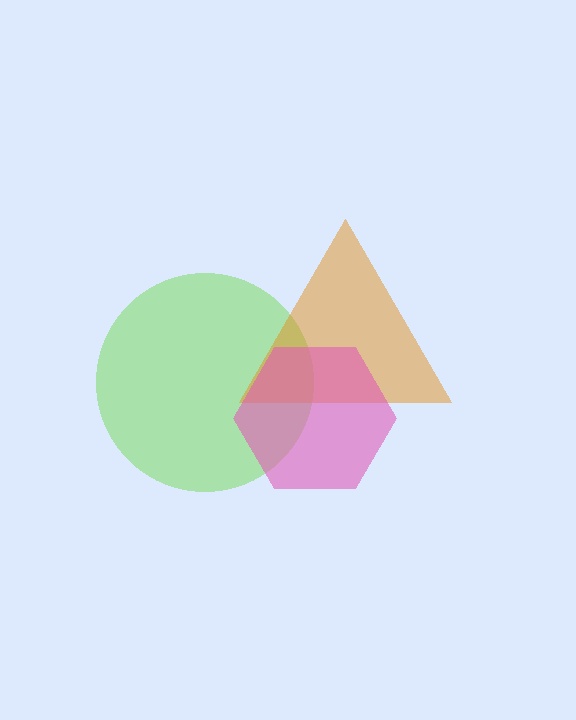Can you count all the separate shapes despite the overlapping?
Yes, there are 3 separate shapes.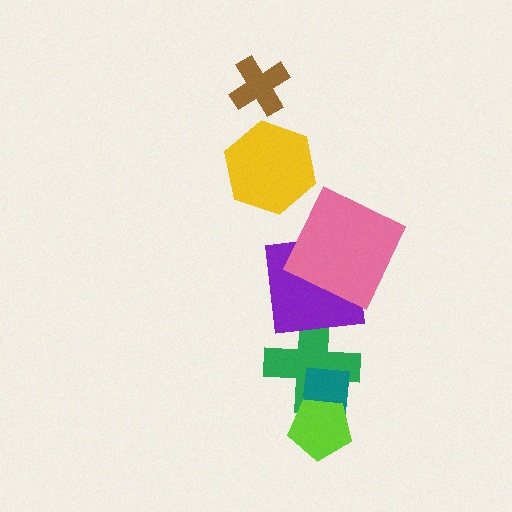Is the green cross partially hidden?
Yes, it is partially covered by another shape.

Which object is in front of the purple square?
The pink square is in front of the purple square.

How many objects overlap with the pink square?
1 object overlaps with the pink square.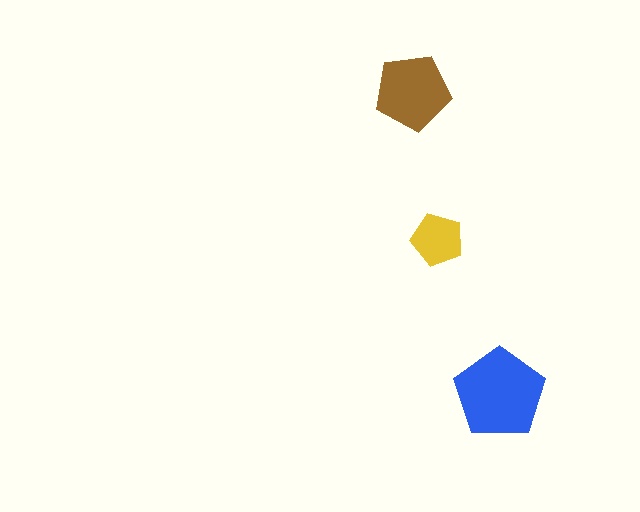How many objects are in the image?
There are 3 objects in the image.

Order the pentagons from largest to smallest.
the blue one, the brown one, the yellow one.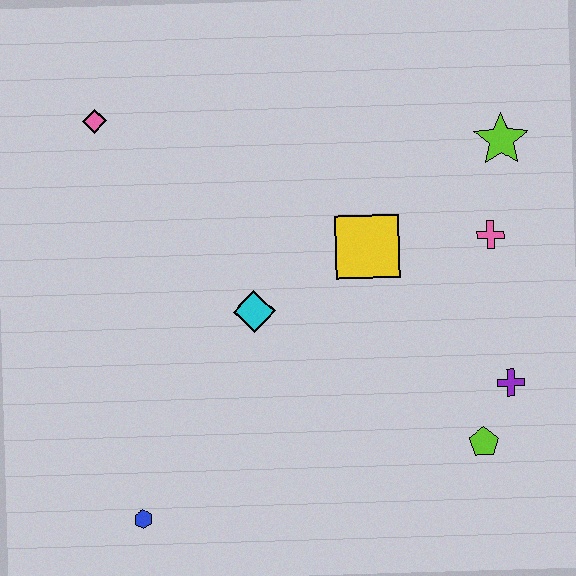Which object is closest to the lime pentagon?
The purple cross is closest to the lime pentagon.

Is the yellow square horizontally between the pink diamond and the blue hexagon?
No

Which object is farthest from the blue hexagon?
The lime star is farthest from the blue hexagon.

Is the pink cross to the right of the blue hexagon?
Yes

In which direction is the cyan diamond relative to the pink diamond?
The cyan diamond is below the pink diamond.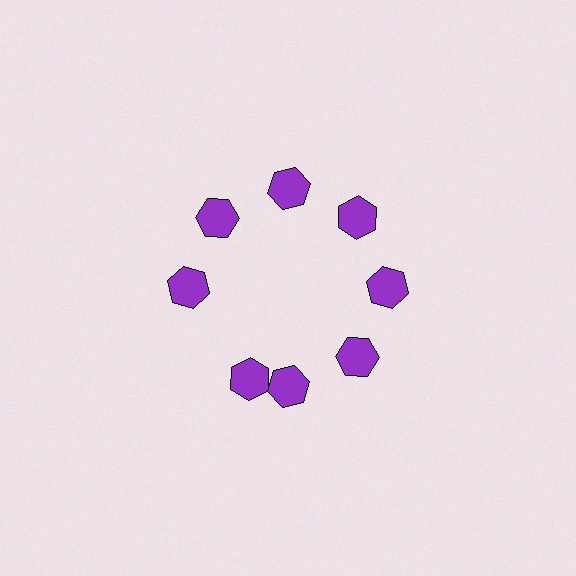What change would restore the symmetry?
The symmetry would be restored by rotating it back into even spacing with its neighbors so that all 8 hexagons sit at equal angles and equal distance from the center.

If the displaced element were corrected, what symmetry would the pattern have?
It would have 8-fold rotational symmetry — the pattern would map onto itself every 45 degrees.